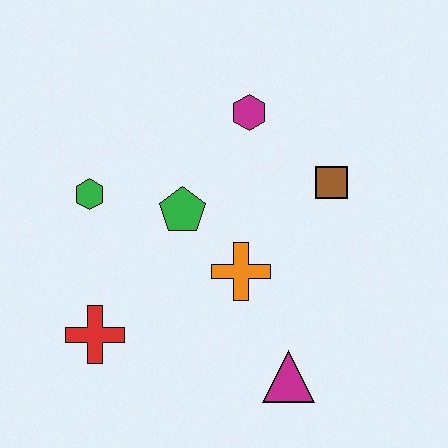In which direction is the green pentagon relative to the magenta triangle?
The green pentagon is above the magenta triangle.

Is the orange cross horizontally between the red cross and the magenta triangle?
Yes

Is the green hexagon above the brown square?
No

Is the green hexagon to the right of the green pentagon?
No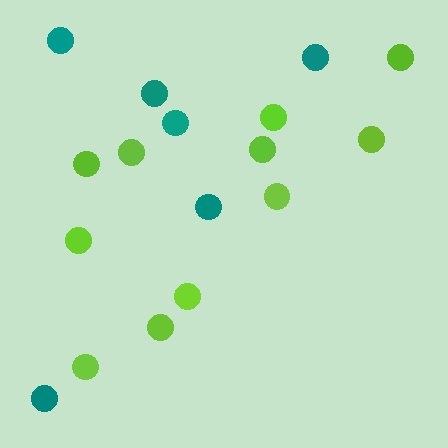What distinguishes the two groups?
There are 2 groups: one group of teal circles (6) and one group of lime circles (11).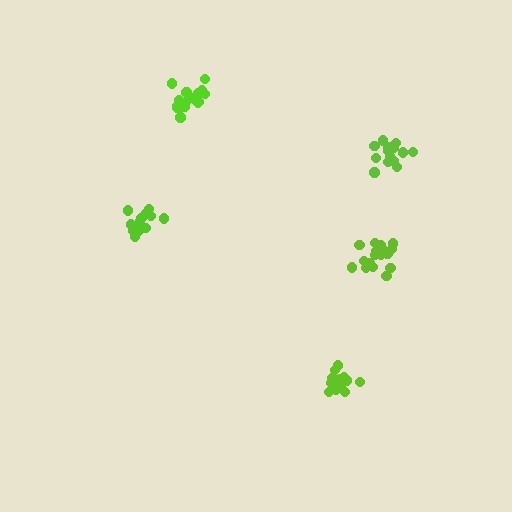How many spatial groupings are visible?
There are 5 spatial groupings.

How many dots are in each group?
Group 1: 15 dots, Group 2: 14 dots, Group 3: 16 dots, Group 4: 17 dots, Group 5: 17 dots (79 total).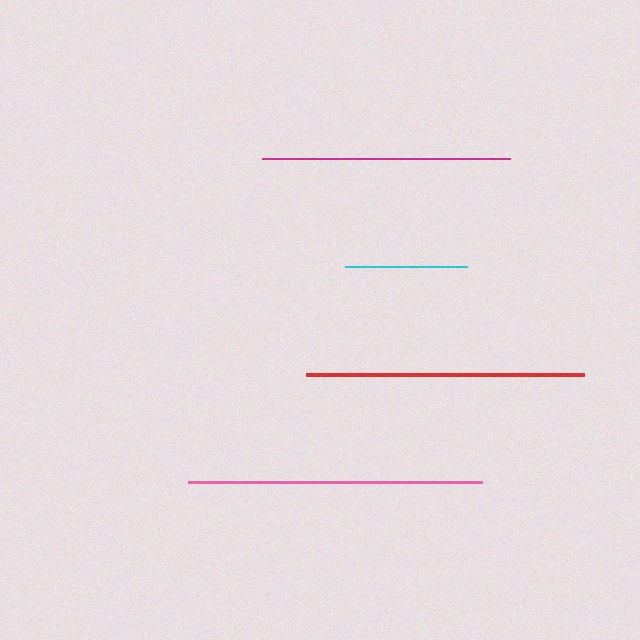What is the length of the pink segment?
The pink segment is approximately 295 pixels long.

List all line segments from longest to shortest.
From longest to shortest: pink, red, magenta, cyan.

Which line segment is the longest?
The pink line is the longest at approximately 295 pixels.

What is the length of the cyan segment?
The cyan segment is approximately 122 pixels long.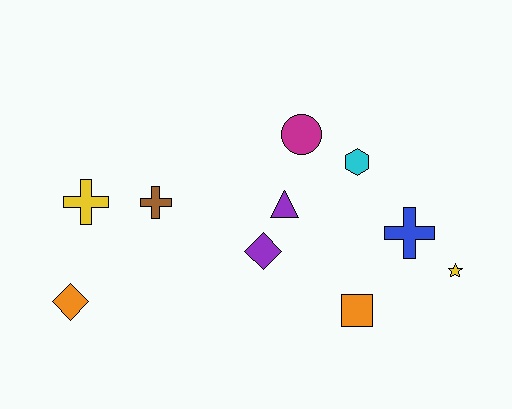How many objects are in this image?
There are 10 objects.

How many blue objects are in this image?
There is 1 blue object.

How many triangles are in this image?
There is 1 triangle.